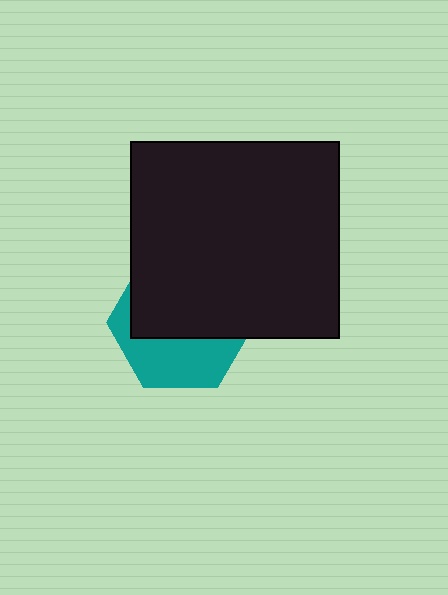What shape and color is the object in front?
The object in front is a black rectangle.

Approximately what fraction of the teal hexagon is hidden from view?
Roughly 61% of the teal hexagon is hidden behind the black rectangle.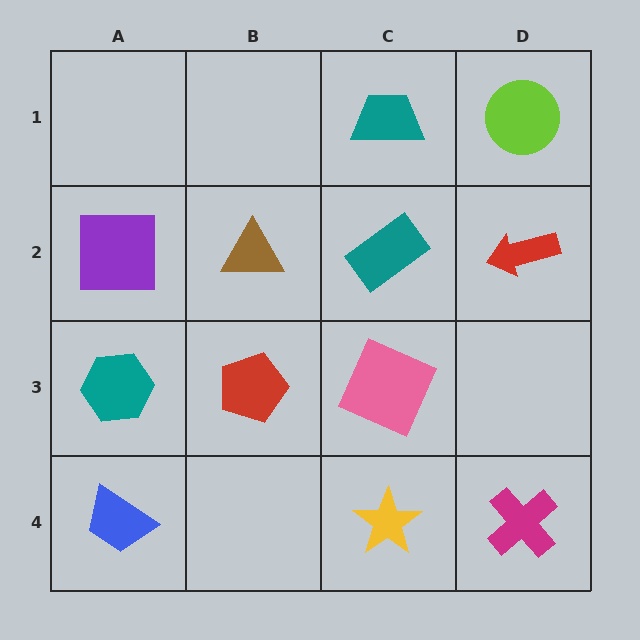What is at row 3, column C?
A pink square.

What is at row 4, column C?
A yellow star.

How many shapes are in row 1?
2 shapes.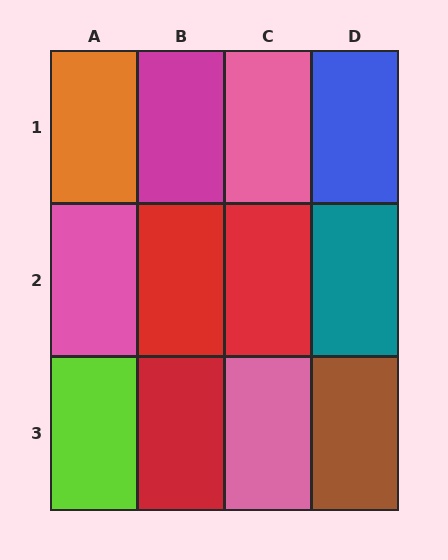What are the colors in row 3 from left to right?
Lime, red, pink, brown.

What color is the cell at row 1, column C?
Pink.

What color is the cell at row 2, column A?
Pink.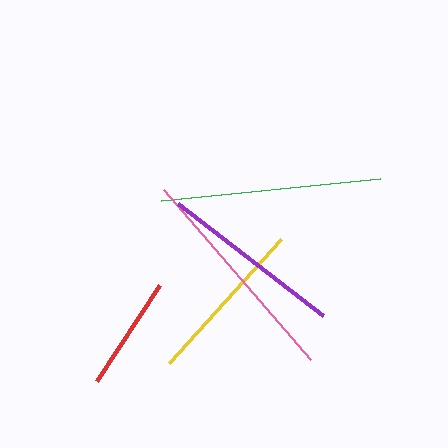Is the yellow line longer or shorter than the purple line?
The purple line is longer than the yellow line.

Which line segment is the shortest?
The red line is the shortest at approximately 114 pixels.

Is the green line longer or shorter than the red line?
The green line is longer than the red line.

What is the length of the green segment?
The green segment is approximately 220 pixels long.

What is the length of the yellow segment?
The yellow segment is approximately 167 pixels long.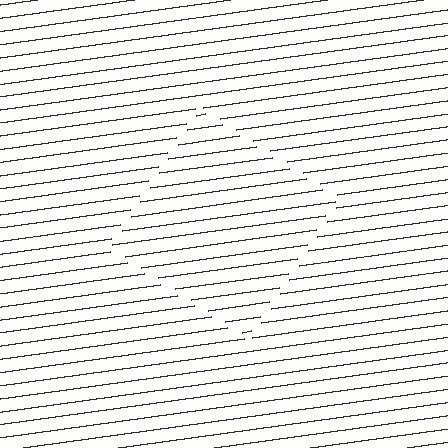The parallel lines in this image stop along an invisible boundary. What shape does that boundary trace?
An illusory square. The interior of the shape contains the same grating, shifted by half a period — the contour is defined by the phase discontinuity where line-ends from the inner and outer gratings abut.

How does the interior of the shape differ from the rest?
The interior of the shape contains the same grating, shifted by half a period — the contour is defined by the phase discontinuity where line-ends from the inner and outer gratings abut.